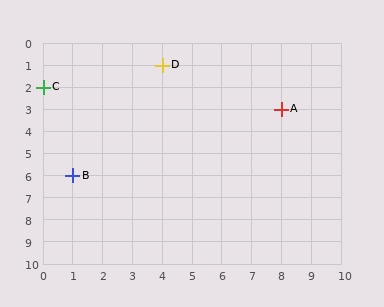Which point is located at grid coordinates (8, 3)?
Point A is at (8, 3).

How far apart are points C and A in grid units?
Points C and A are 8 columns and 1 row apart (about 8.1 grid units diagonally).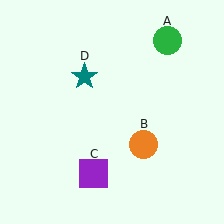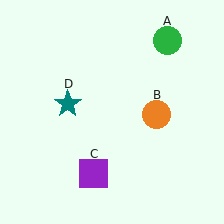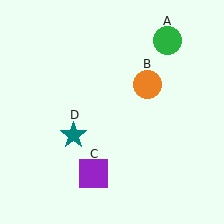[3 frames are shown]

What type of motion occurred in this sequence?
The orange circle (object B), teal star (object D) rotated counterclockwise around the center of the scene.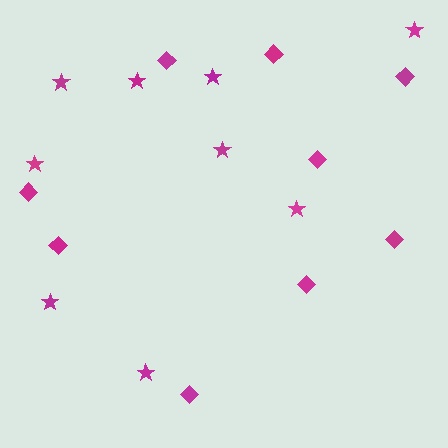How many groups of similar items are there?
There are 2 groups: one group of diamonds (9) and one group of stars (9).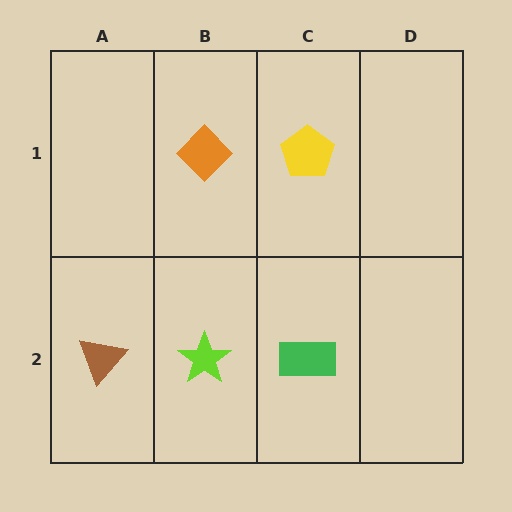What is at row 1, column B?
An orange diamond.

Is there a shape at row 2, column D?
No, that cell is empty.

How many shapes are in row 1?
2 shapes.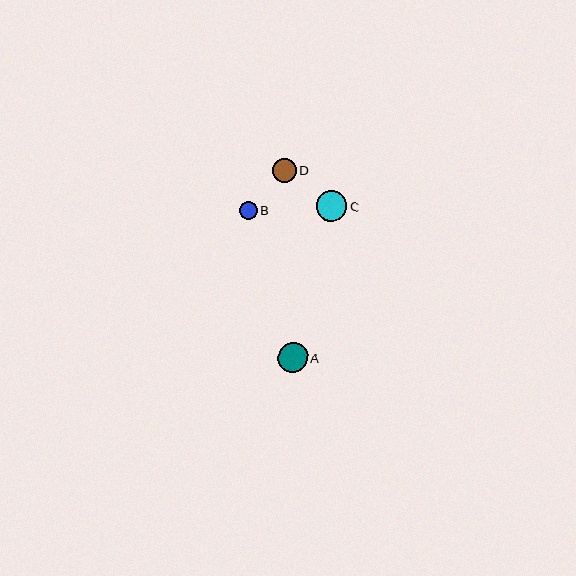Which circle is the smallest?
Circle B is the smallest with a size of approximately 18 pixels.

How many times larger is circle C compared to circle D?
Circle C is approximately 1.3 times the size of circle D.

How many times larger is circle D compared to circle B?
Circle D is approximately 1.3 times the size of circle B.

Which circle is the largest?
Circle C is the largest with a size of approximately 31 pixels.